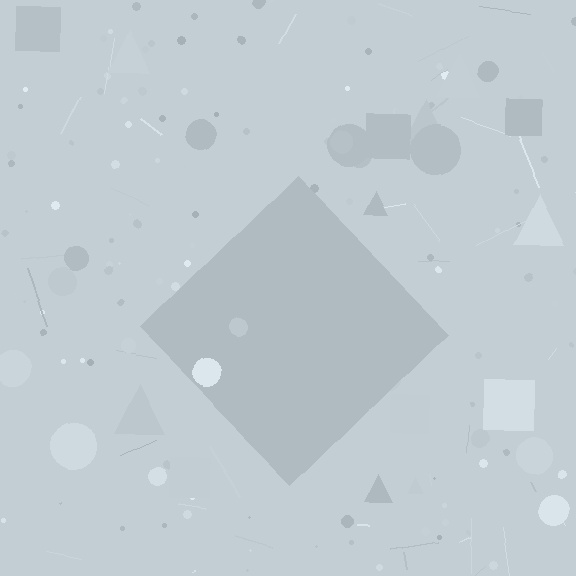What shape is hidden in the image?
A diamond is hidden in the image.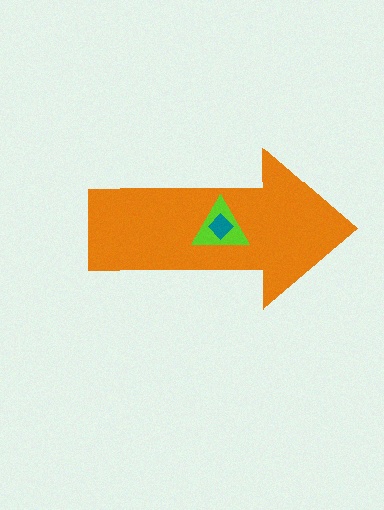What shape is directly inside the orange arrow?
The lime triangle.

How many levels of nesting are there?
3.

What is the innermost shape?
The teal diamond.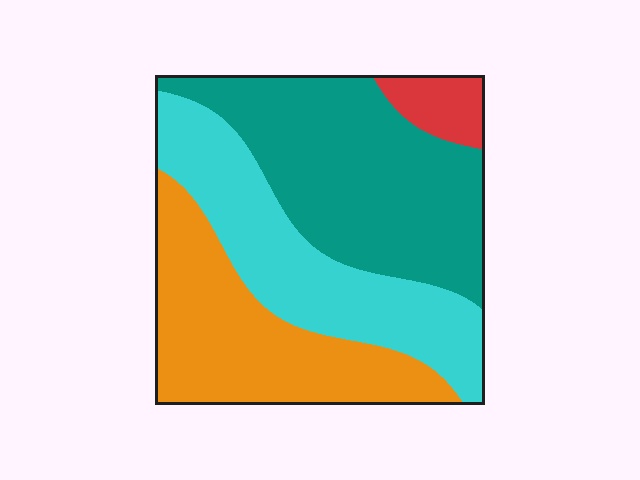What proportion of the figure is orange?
Orange takes up between a sixth and a third of the figure.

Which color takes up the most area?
Teal, at roughly 35%.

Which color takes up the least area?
Red, at roughly 5%.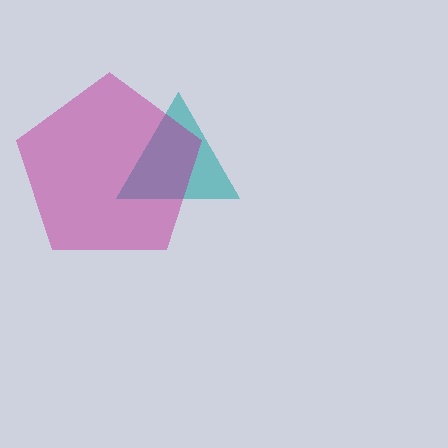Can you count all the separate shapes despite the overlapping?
Yes, there are 2 separate shapes.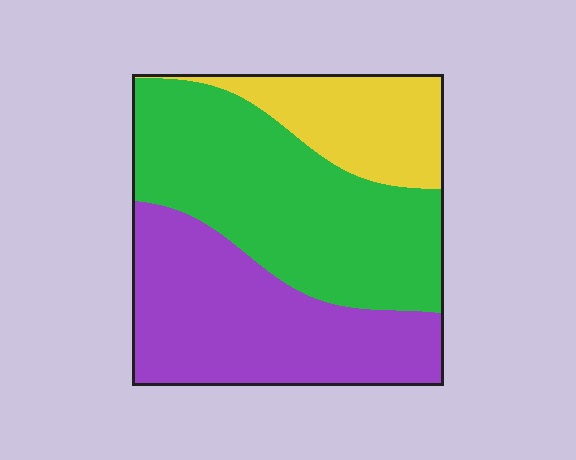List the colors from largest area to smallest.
From largest to smallest: green, purple, yellow.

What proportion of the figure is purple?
Purple covers roughly 35% of the figure.